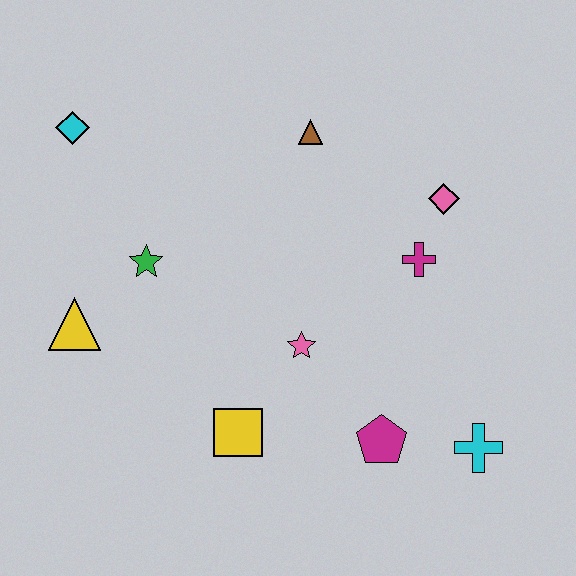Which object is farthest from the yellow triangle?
The cyan cross is farthest from the yellow triangle.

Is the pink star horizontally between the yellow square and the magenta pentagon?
Yes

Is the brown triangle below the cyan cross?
No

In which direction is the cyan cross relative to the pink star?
The cyan cross is to the right of the pink star.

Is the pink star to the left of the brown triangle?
Yes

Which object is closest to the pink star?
The yellow square is closest to the pink star.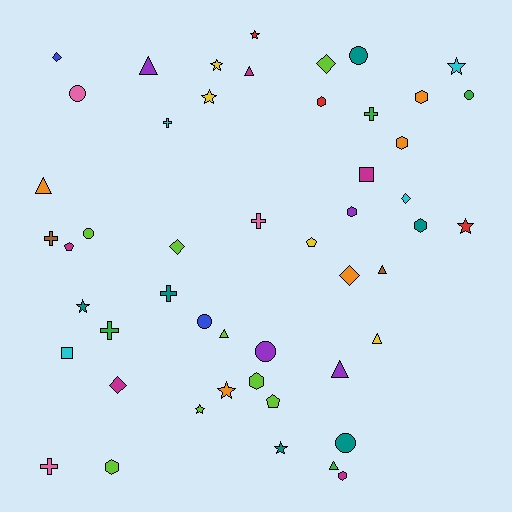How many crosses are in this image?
There are 7 crosses.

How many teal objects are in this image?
There are 6 teal objects.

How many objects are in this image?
There are 50 objects.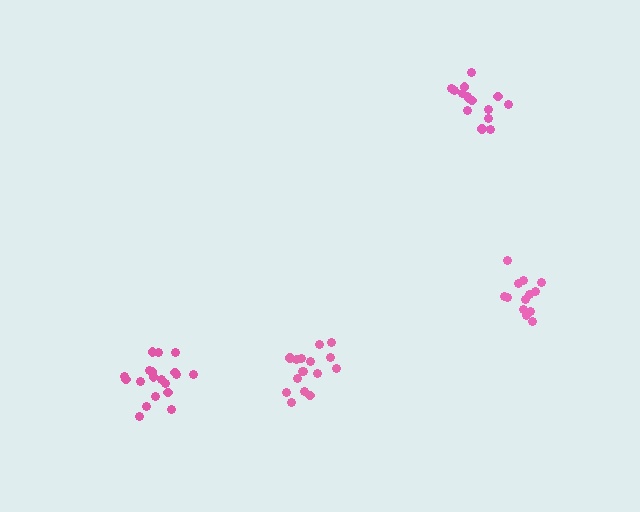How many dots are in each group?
Group 1: 16 dots, Group 2: 15 dots, Group 3: 13 dots, Group 4: 19 dots (63 total).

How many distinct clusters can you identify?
There are 4 distinct clusters.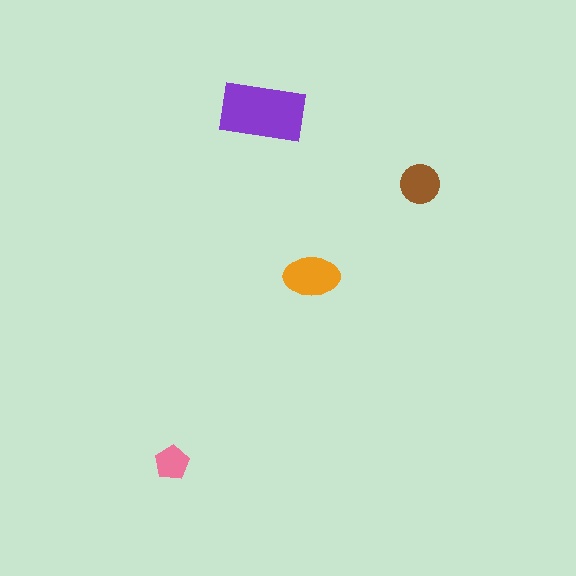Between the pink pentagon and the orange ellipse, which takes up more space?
The orange ellipse.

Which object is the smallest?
The pink pentagon.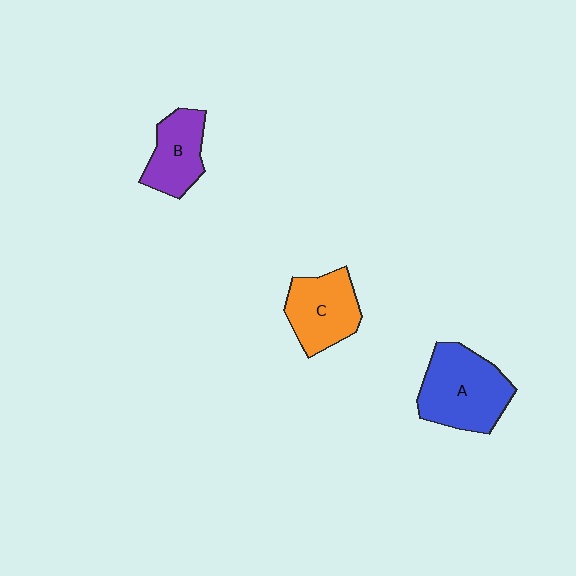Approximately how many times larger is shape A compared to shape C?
Approximately 1.3 times.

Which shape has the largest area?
Shape A (blue).